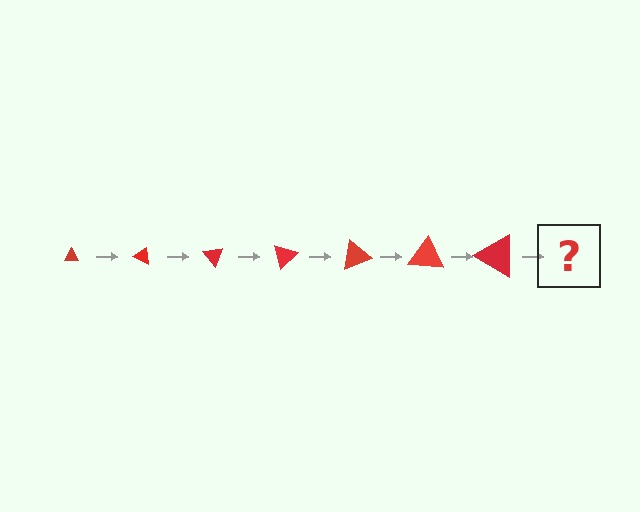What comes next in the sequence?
The next element should be a triangle, larger than the previous one and rotated 175 degrees from the start.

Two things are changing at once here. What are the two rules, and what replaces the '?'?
The two rules are that the triangle grows larger each step and it rotates 25 degrees each step. The '?' should be a triangle, larger than the previous one and rotated 175 degrees from the start.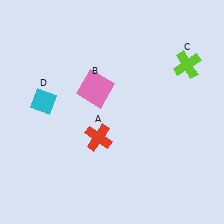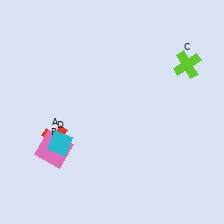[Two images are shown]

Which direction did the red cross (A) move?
The red cross (A) moved left.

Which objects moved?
The objects that moved are: the red cross (A), the pink square (B), the cyan diamond (D).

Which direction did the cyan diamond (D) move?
The cyan diamond (D) moved down.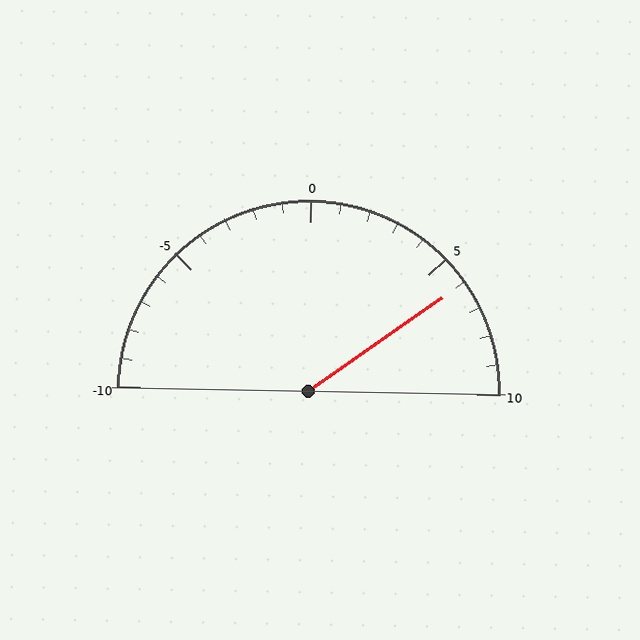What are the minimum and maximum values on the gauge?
The gauge ranges from -10 to 10.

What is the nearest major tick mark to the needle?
The nearest major tick mark is 5.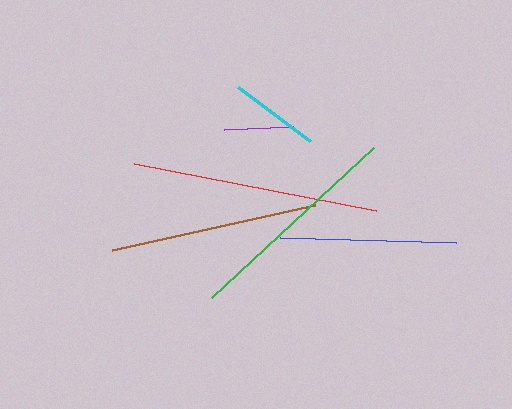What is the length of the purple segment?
The purple segment is approximately 70 pixels long.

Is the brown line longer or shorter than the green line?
The green line is longer than the brown line.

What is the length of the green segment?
The green segment is approximately 220 pixels long.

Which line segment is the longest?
The red line is the longest at approximately 246 pixels.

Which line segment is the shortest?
The purple line is the shortest at approximately 70 pixels.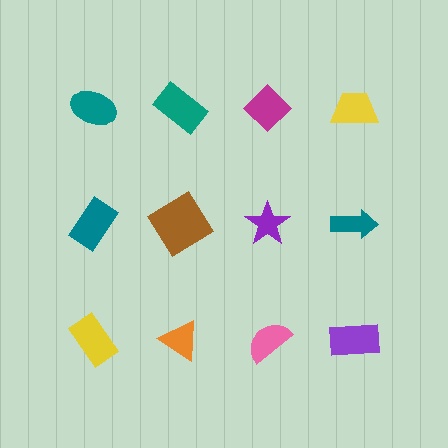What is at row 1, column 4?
A yellow trapezoid.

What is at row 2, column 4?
A teal arrow.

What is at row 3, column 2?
An orange triangle.